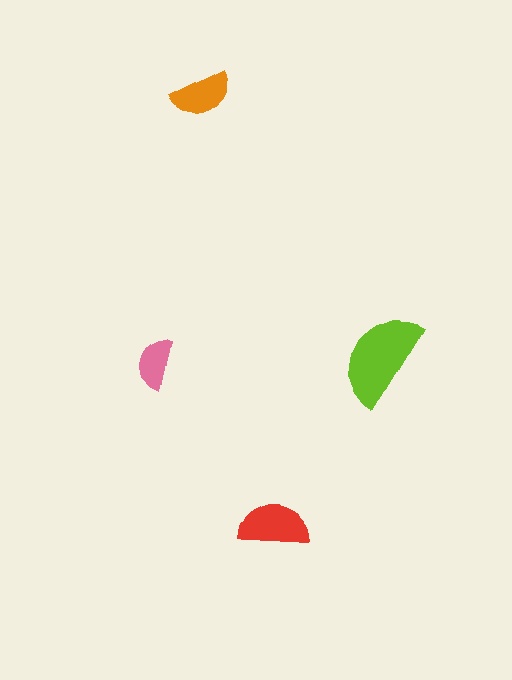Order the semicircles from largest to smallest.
the lime one, the red one, the orange one, the pink one.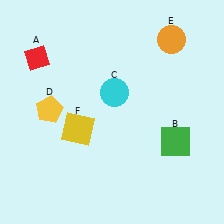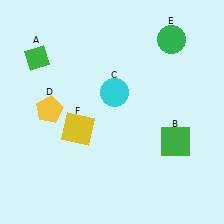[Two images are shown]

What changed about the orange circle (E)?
In Image 1, E is orange. In Image 2, it changed to green.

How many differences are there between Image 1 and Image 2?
There are 2 differences between the two images.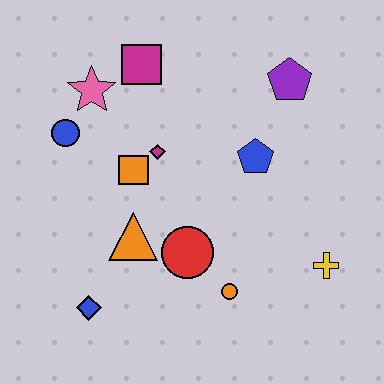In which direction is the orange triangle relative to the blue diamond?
The orange triangle is above the blue diamond.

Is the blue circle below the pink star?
Yes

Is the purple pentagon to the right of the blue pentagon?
Yes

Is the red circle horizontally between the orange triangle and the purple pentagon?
Yes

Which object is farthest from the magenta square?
The yellow cross is farthest from the magenta square.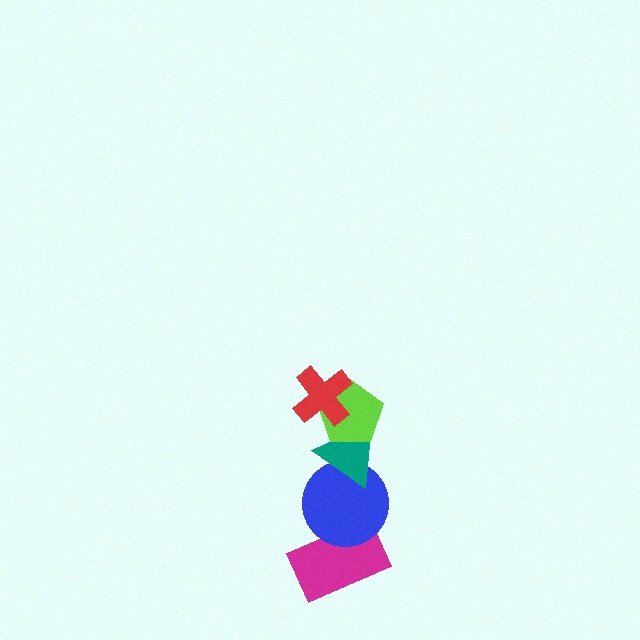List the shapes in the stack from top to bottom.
From top to bottom: the red cross, the lime pentagon, the teal triangle, the blue circle, the magenta rectangle.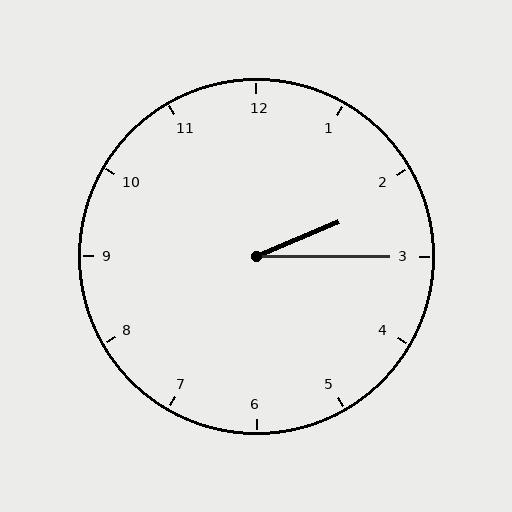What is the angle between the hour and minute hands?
Approximately 22 degrees.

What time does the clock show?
2:15.